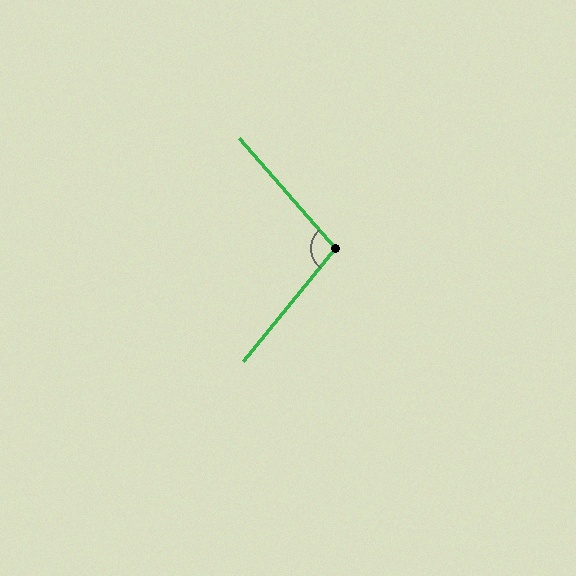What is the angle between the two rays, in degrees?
Approximately 100 degrees.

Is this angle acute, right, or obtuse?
It is obtuse.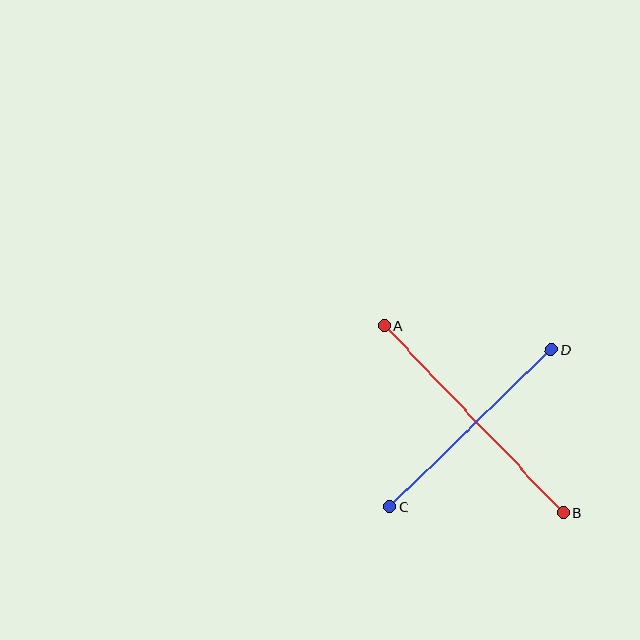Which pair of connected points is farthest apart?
Points A and B are farthest apart.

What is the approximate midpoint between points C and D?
The midpoint is at approximately (470, 428) pixels.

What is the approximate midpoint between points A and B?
The midpoint is at approximately (474, 419) pixels.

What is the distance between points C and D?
The distance is approximately 226 pixels.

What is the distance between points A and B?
The distance is approximately 259 pixels.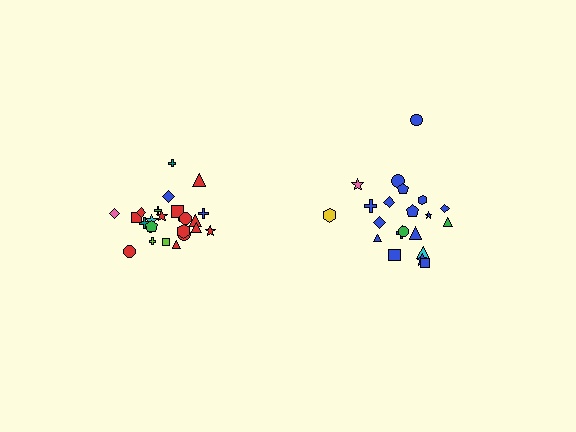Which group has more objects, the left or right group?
The left group.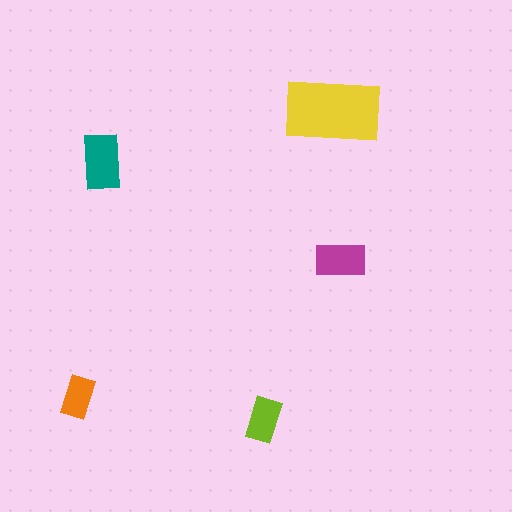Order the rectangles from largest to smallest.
the yellow one, the teal one, the magenta one, the lime one, the orange one.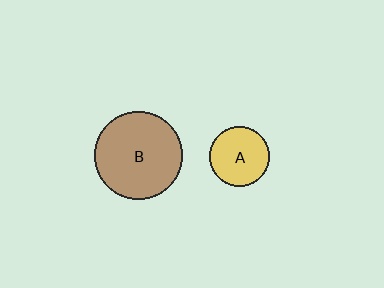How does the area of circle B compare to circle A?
Approximately 2.2 times.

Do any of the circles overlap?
No, none of the circles overlap.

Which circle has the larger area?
Circle B (brown).